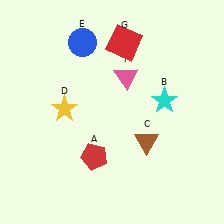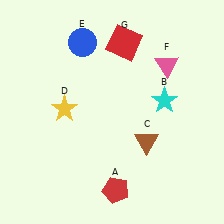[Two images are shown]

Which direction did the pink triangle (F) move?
The pink triangle (F) moved right.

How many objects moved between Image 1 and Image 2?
2 objects moved between the two images.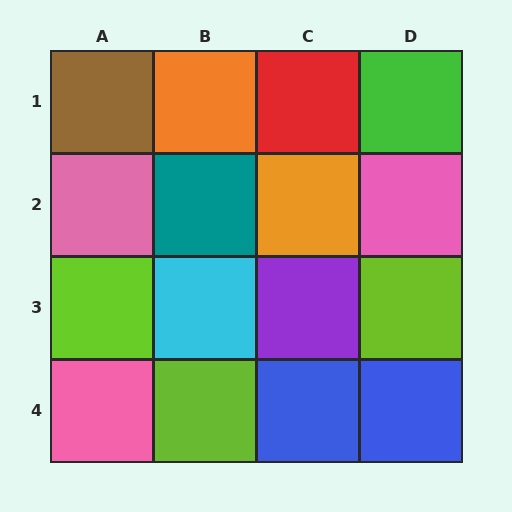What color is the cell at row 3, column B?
Cyan.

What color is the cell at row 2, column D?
Pink.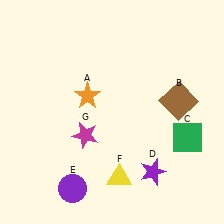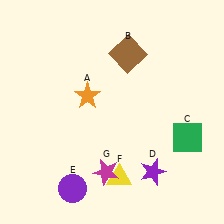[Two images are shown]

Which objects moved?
The objects that moved are: the brown square (B), the magenta star (G).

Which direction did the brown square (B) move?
The brown square (B) moved left.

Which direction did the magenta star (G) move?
The magenta star (G) moved down.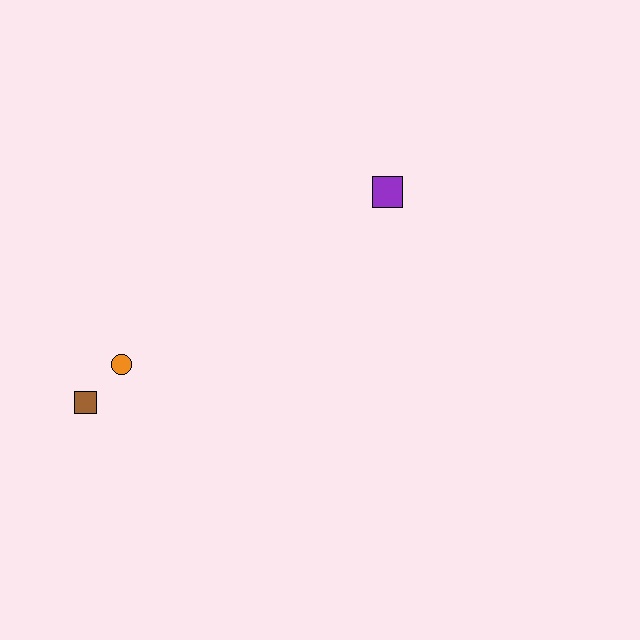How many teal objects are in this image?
There are no teal objects.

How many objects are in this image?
There are 3 objects.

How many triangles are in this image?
There are no triangles.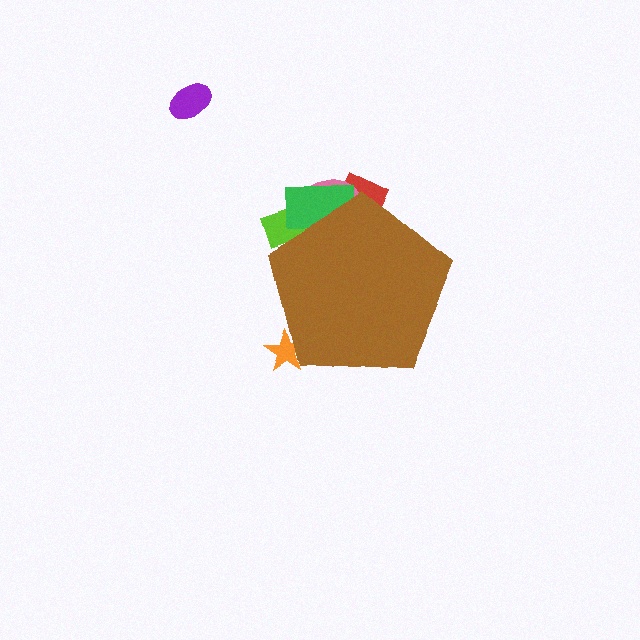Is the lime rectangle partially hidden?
Yes, the lime rectangle is partially hidden behind the brown pentagon.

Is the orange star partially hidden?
Yes, the orange star is partially hidden behind the brown pentagon.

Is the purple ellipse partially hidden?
No, the purple ellipse is fully visible.